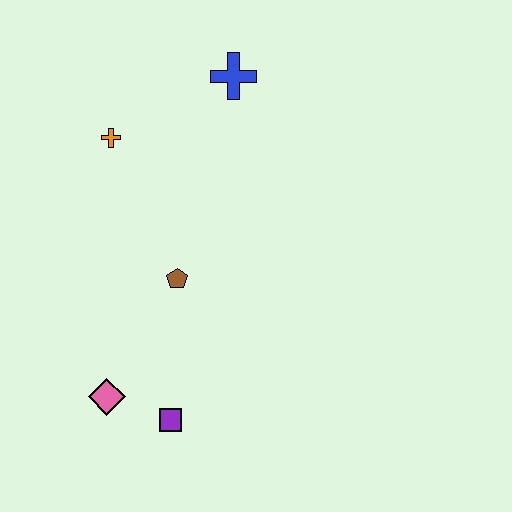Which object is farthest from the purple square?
The blue cross is farthest from the purple square.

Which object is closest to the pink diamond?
The purple square is closest to the pink diamond.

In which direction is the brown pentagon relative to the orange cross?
The brown pentagon is below the orange cross.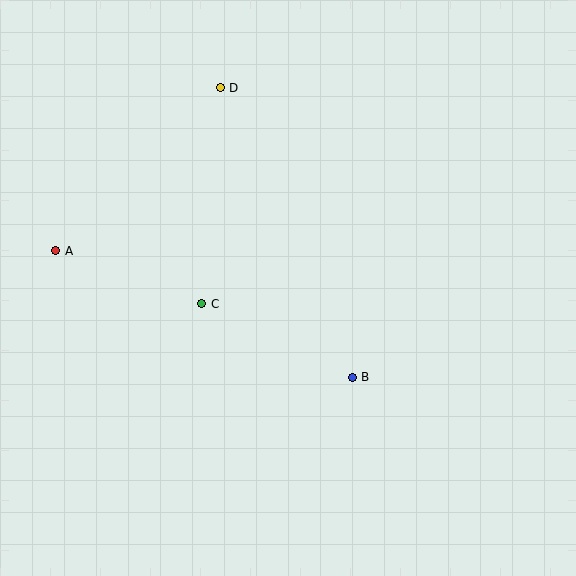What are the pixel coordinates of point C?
Point C is at (202, 304).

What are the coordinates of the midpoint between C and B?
The midpoint between C and B is at (277, 340).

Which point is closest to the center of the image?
Point C at (202, 304) is closest to the center.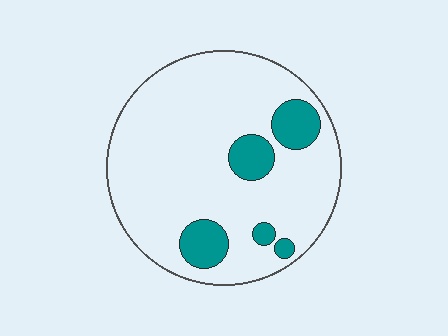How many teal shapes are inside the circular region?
5.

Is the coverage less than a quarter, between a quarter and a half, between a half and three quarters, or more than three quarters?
Less than a quarter.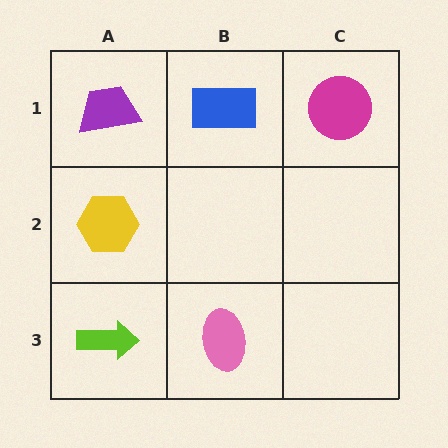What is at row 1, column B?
A blue rectangle.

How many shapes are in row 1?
3 shapes.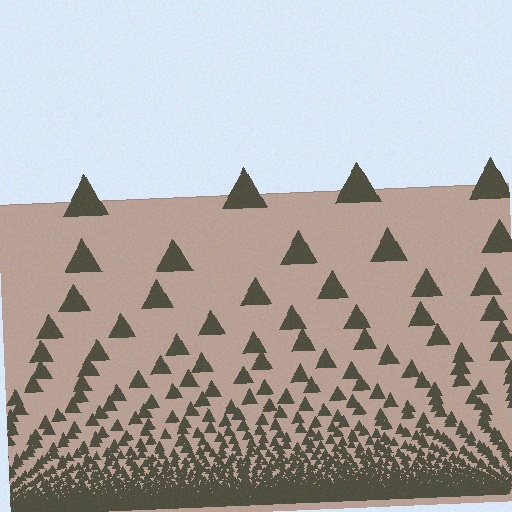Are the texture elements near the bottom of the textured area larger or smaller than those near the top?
Smaller. The gradient is inverted — elements near the bottom are smaller and denser.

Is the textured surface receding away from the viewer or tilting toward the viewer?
The surface appears to tilt toward the viewer. Texture elements get larger and sparser toward the top.